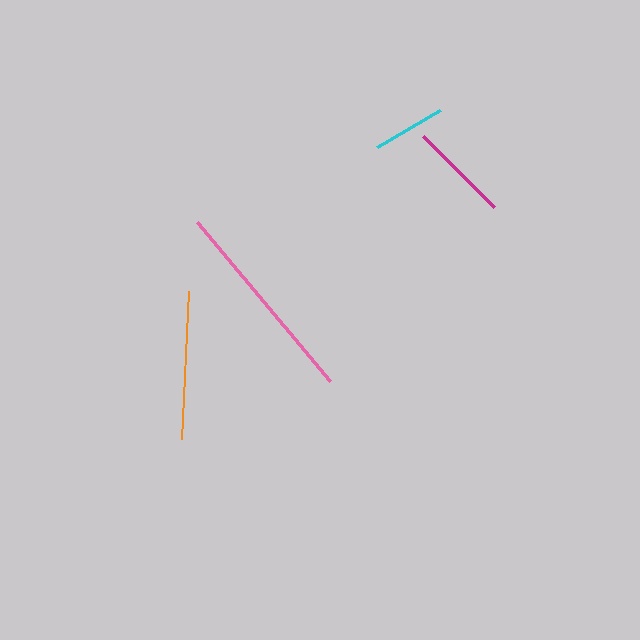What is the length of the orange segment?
The orange segment is approximately 148 pixels long.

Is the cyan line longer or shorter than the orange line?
The orange line is longer than the cyan line.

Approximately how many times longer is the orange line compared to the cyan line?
The orange line is approximately 2.0 times the length of the cyan line.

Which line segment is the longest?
The pink line is the longest at approximately 207 pixels.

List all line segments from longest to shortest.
From longest to shortest: pink, orange, magenta, cyan.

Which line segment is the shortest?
The cyan line is the shortest at approximately 73 pixels.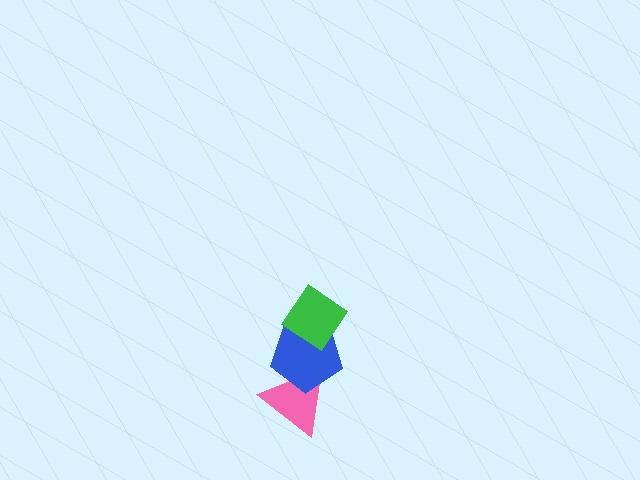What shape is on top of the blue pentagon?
The green diamond is on top of the blue pentagon.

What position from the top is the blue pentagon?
The blue pentagon is 2nd from the top.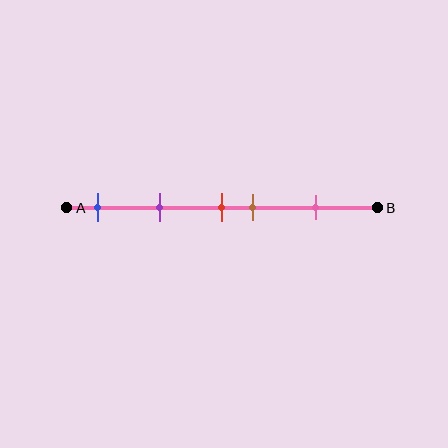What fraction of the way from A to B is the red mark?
The red mark is approximately 50% (0.5) of the way from A to B.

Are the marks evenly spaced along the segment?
No, the marks are not evenly spaced.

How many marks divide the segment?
There are 5 marks dividing the segment.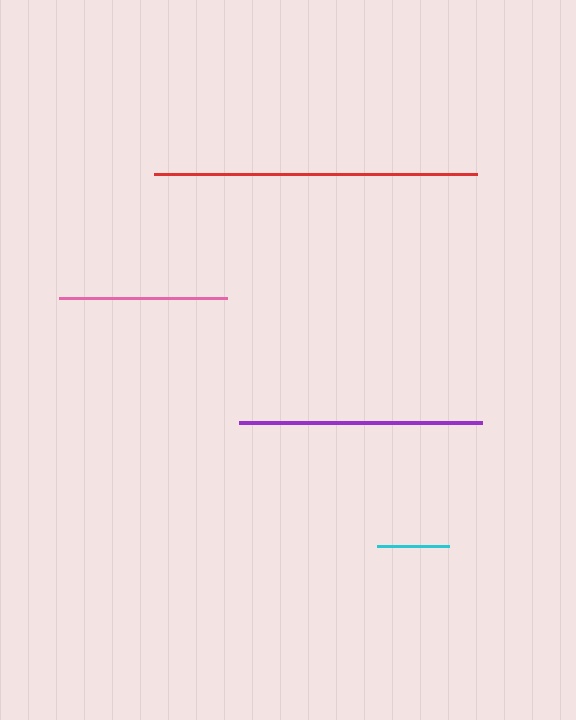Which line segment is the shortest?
The cyan line is the shortest at approximately 72 pixels.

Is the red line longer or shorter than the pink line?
The red line is longer than the pink line.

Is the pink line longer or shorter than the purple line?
The purple line is longer than the pink line.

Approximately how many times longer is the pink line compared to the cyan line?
The pink line is approximately 2.3 times the length of the cyan line.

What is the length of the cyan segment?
The cyan segment is approximately 72 pixels long.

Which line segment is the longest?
The red line is the longest at approximately 323 pixels.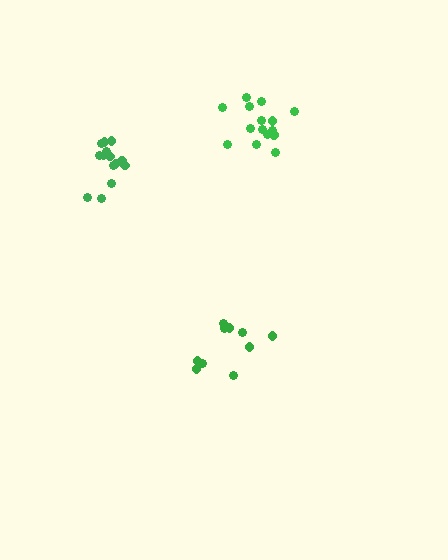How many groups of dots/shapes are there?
There are 3 groups.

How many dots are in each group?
Group 1: 14 dots, Group 2: 10 dots, Group 3: 15 dots (39 total).